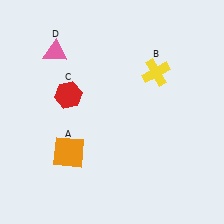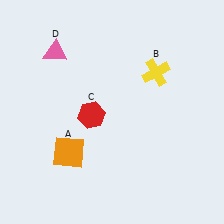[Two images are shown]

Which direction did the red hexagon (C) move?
The red hexagon (C) moved right.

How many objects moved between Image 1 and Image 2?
1 object moved between the two images.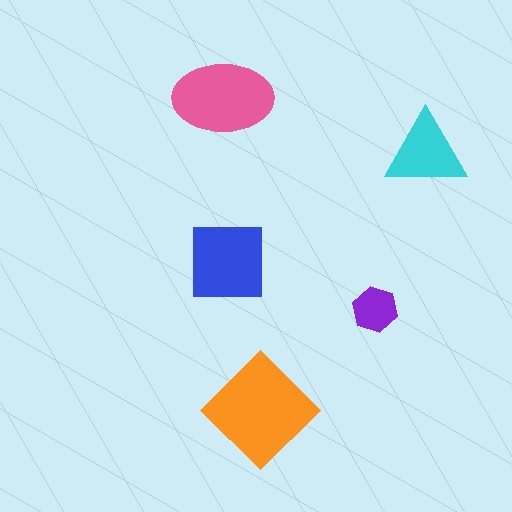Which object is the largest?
The orange diamond.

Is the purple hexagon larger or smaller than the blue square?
Smaller.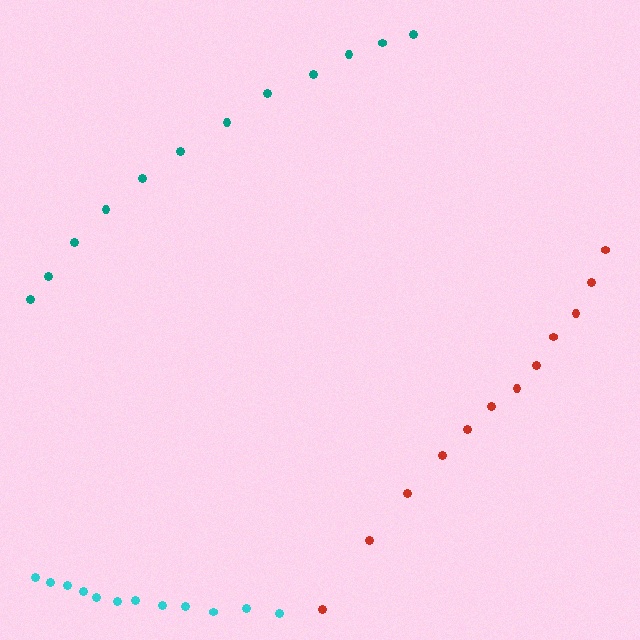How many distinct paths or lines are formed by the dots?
There are 3 distinct paths.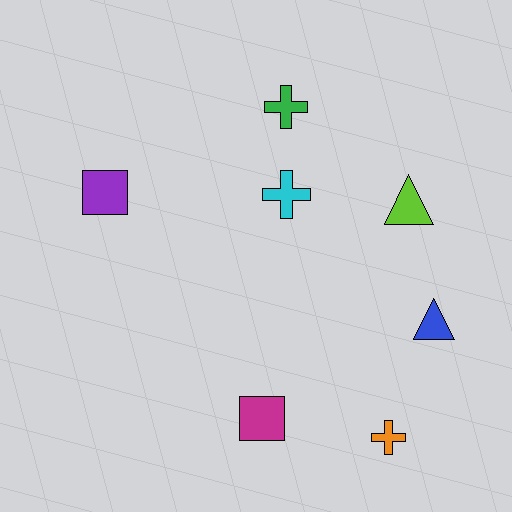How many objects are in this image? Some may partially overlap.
There are 7 objects.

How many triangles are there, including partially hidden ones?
There are 2 triangles.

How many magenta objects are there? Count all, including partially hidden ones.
There is 1 magenta object.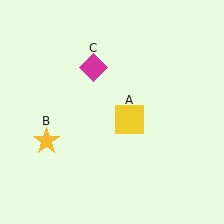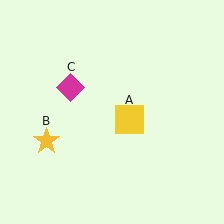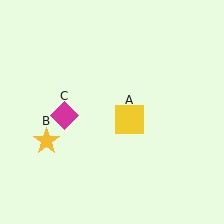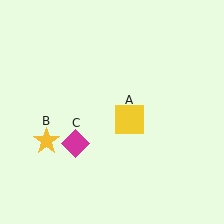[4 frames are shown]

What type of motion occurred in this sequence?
The magenta diamond (object C) rotated counterclockwise around the center of the scene.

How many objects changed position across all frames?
1 object changed position: magenta diamond (object C).